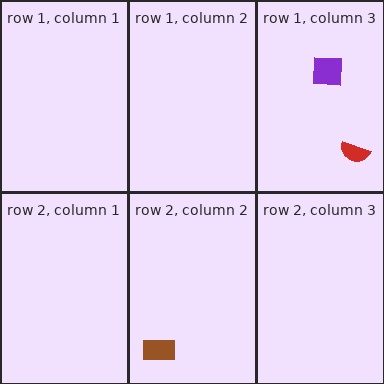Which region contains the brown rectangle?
The row 2, column 2 region.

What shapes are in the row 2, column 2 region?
The brown rectangle.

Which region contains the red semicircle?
The row 1, column 3 region.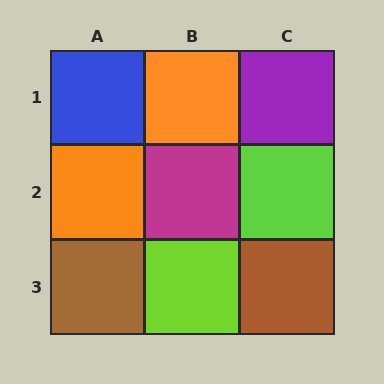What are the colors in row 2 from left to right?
Orange, magenta, lime.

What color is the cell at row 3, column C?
Brown.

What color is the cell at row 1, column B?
Orange.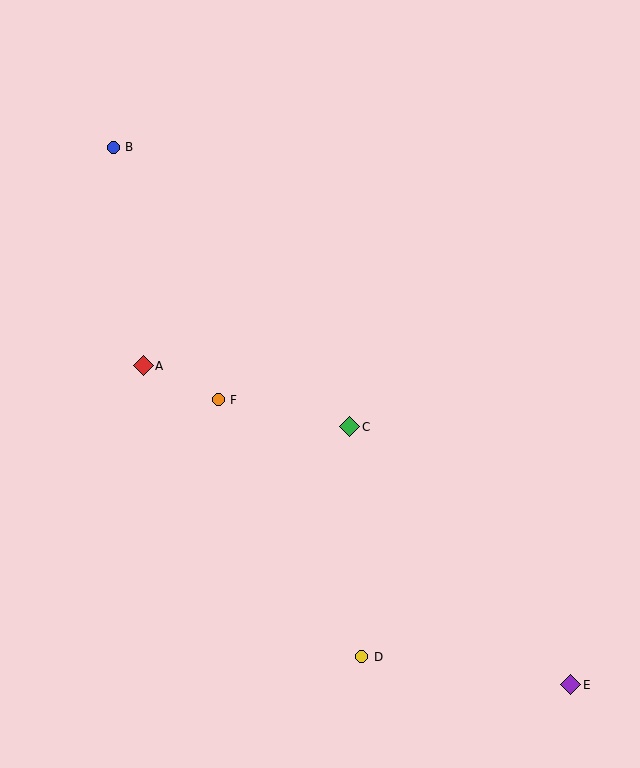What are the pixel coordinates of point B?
Point B is at (113, 147).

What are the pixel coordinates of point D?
Point D is at (362, 657).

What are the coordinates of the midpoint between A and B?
The midpoint between A and B is at (128, 257).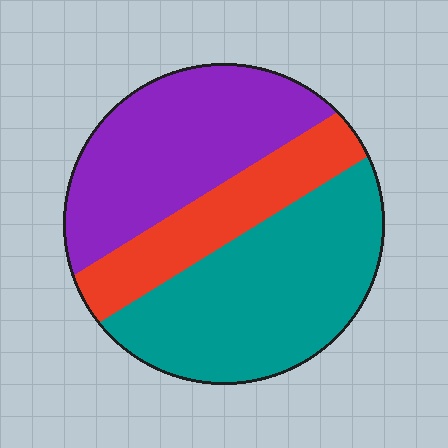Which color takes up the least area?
Red, at roughly 20%.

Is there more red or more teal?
Teal.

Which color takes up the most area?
Teal, at roughly 45%.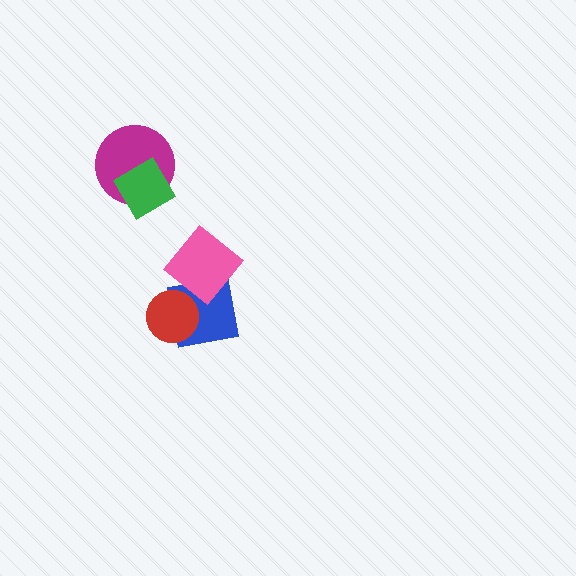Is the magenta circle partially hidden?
Yes, it is partially covered by another shape.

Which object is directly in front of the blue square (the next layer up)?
The red circle is directly in front of the blue square.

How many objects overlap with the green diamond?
1 object overlaps with the green diamond.